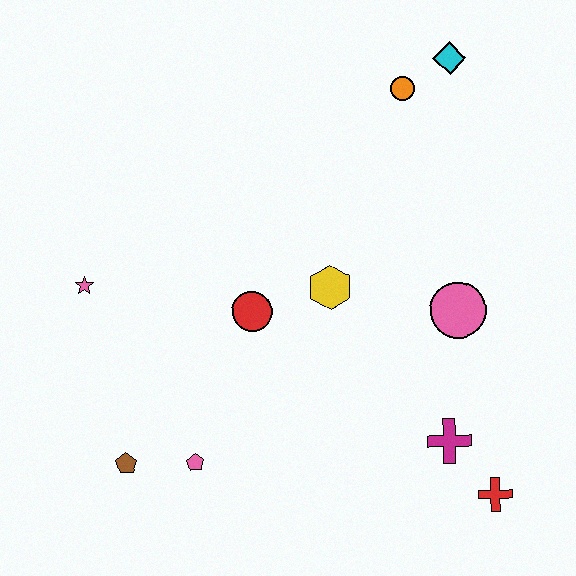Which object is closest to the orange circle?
The cyan diamond is closest to the orange circle.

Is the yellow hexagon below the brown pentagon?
No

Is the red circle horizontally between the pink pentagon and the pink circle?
Yes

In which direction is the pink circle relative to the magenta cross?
The pink circle is above the magenta cross.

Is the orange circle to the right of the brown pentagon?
Yes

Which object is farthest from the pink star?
The red cross is farthest from the pink star.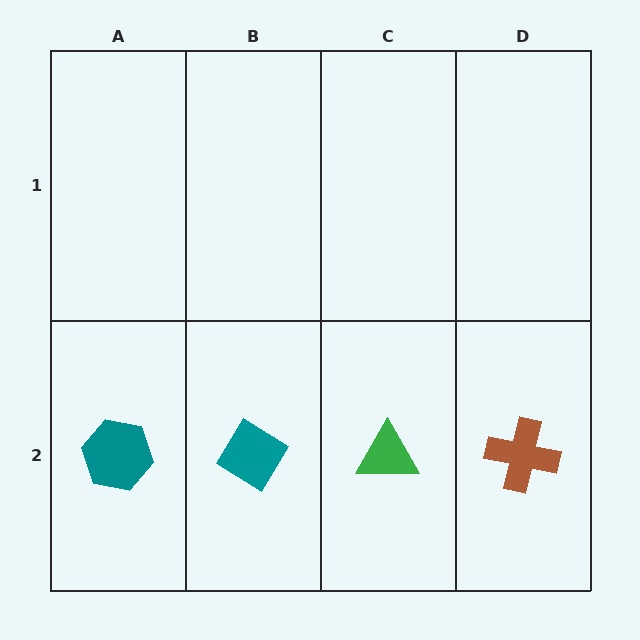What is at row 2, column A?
A teal hexagon.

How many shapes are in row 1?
0 shapes.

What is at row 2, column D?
A brown cross.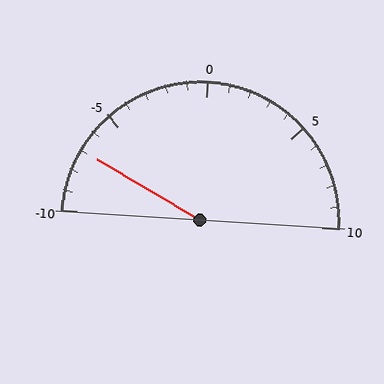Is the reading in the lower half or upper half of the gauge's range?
The reading is in the lower half of the range (-10 to 10).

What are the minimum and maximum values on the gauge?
The gauge ranges from -10 to 10.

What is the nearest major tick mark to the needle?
The nearest major tick mark is -5.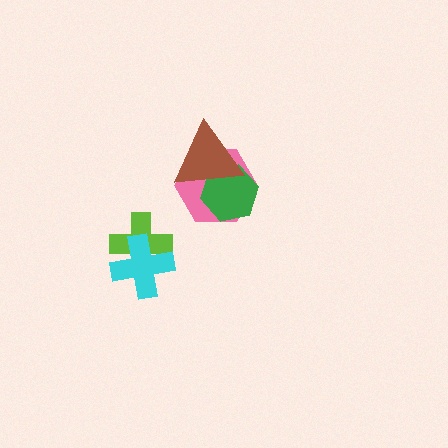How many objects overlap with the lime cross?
1 object overlaps with the lime cross.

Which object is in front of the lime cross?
The cyan cross is in front of the lime cross.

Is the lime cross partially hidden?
Yes, it is partially covered by another shape.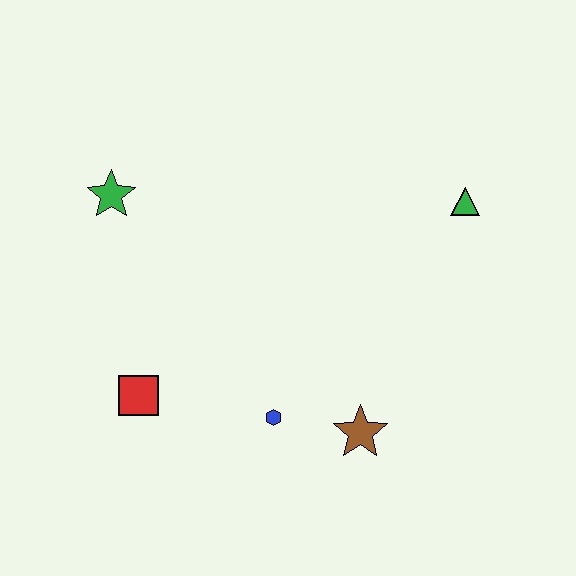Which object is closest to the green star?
The red square is closest to the green star.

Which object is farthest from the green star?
The green triangle is farthest from the green star.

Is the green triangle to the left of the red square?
No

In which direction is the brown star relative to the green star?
The brown star is to the right of the green star.